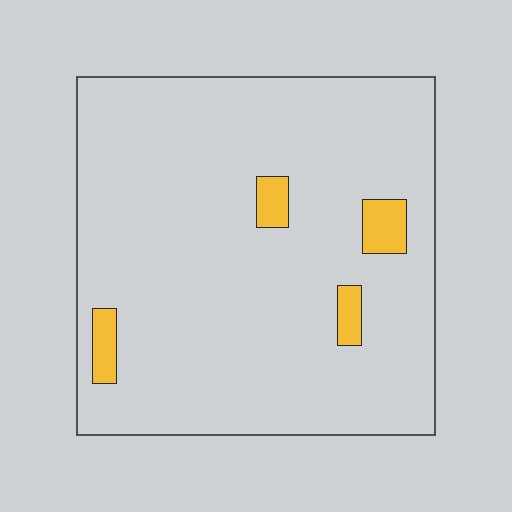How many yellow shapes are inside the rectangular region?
4.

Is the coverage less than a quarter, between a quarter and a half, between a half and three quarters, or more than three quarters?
Less than a quarter.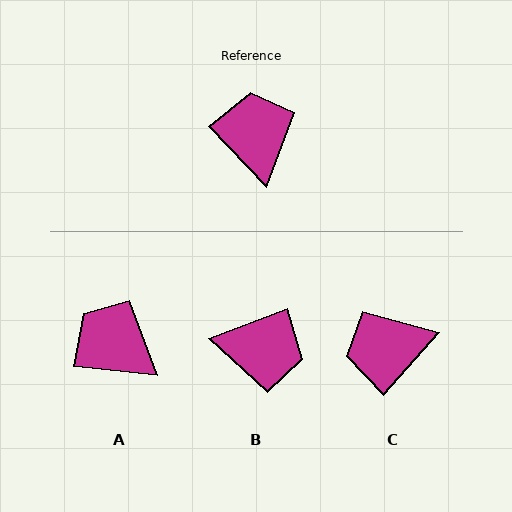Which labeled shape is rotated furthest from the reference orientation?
B, about 113 degrees away.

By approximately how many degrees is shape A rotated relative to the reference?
Approximately 41 degrees counter-clockwise.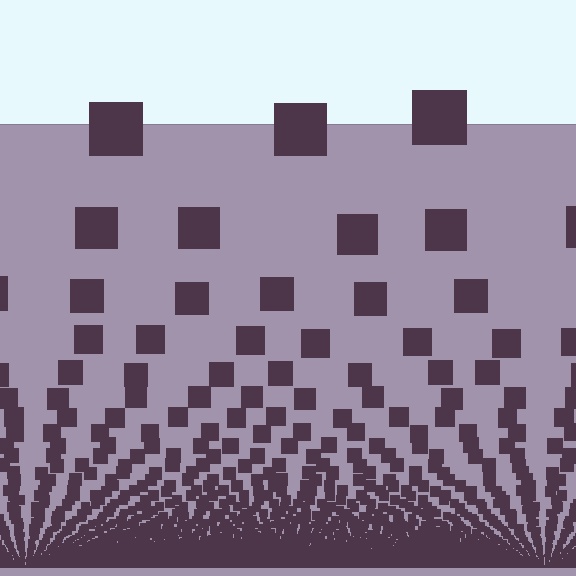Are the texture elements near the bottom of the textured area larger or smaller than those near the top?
Smaller. The gradient is inverted — elements near the bottom are smaller and denser.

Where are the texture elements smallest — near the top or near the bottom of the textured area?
Near the bottom.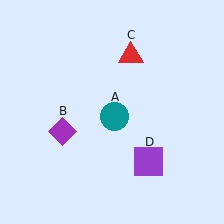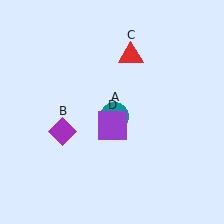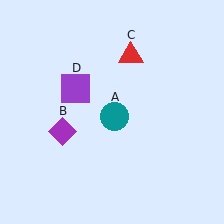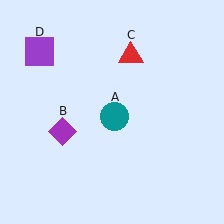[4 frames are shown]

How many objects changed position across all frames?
1 object changed position: purple square (object D).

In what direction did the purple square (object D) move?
The purple square (object D) moved up and to the left.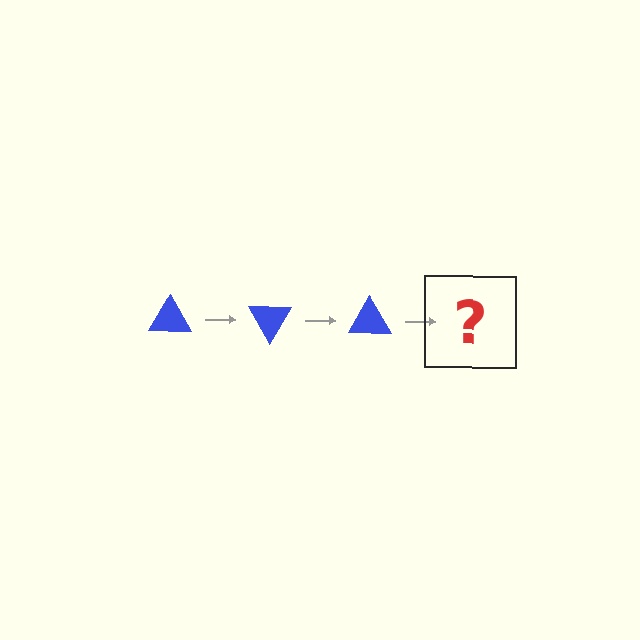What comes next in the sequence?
The next element should be a blue triangle rotated 180 degrees.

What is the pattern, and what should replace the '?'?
The pattern is that the triangle rotates 60 degrees each step. The '?' should be a blue triangle rotated 180 degrees.